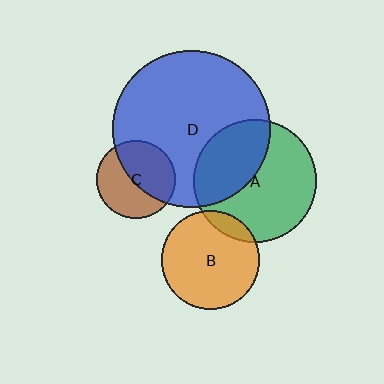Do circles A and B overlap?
Yes.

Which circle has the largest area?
Circle D (blue).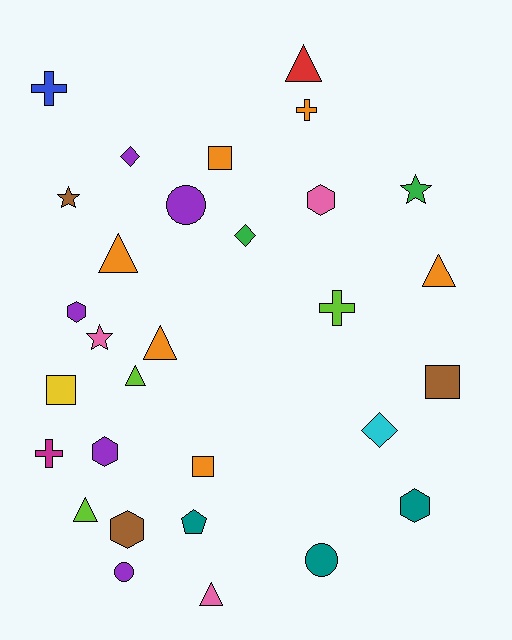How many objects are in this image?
There are 30 objects.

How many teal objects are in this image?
There are 3 teal objects.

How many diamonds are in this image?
There are 3 diamonds.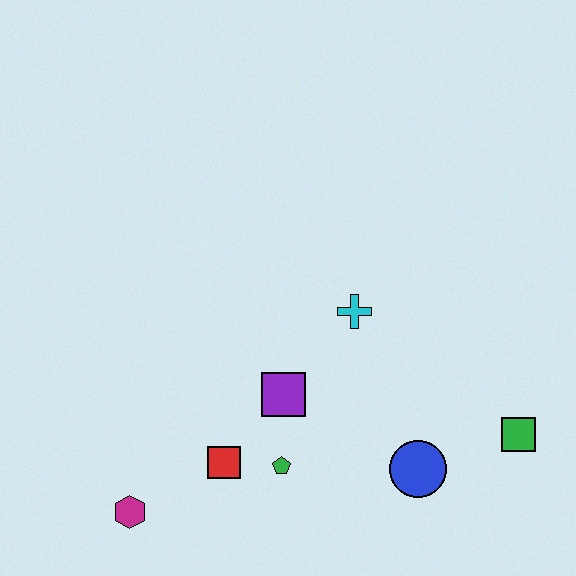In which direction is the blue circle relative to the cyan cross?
The blue circle is below the cyan cross.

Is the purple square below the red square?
No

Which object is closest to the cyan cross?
The purple square is closest to the cyan cross.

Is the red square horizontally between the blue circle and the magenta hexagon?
Yes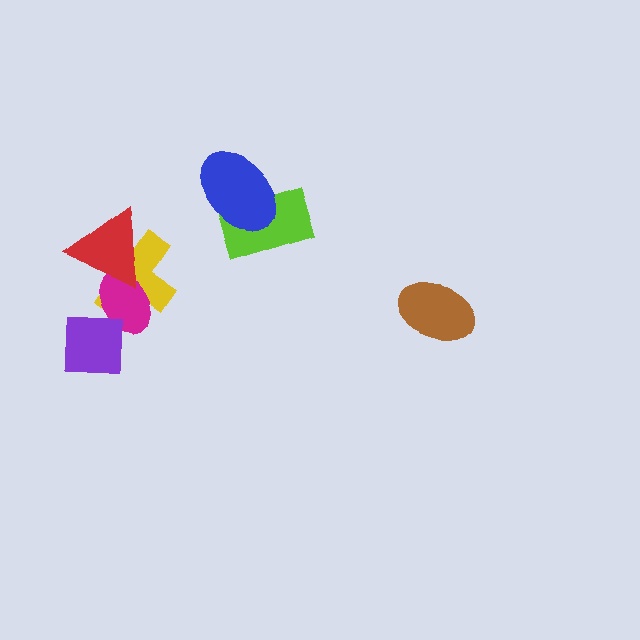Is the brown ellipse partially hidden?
No, no other shape covers it.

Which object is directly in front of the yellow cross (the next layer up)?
The magenta ellipse is directly in front of the yellow cross.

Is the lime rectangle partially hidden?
Yes, it is partially covered by another shape.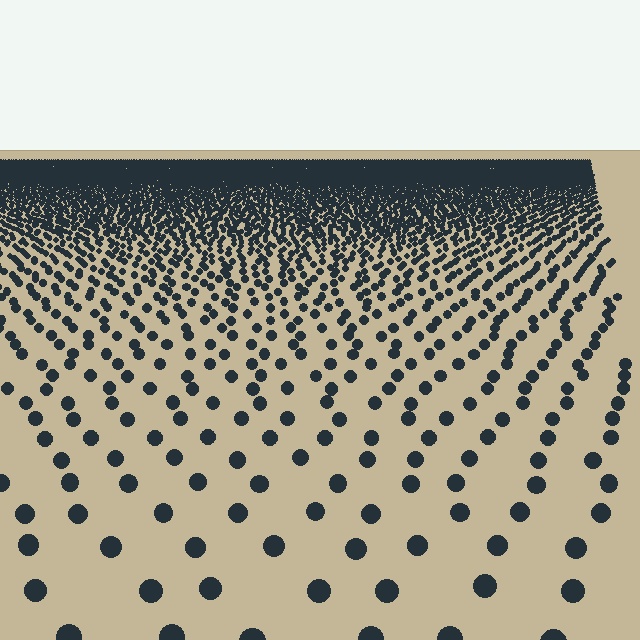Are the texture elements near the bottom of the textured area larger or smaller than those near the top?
Larger. Near the bottom, elements are closer to the viewer and appear at a bigger on-screen size.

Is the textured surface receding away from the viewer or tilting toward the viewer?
The surface is receding away from the viewer. Texture elements get smaller and denser toward the top.